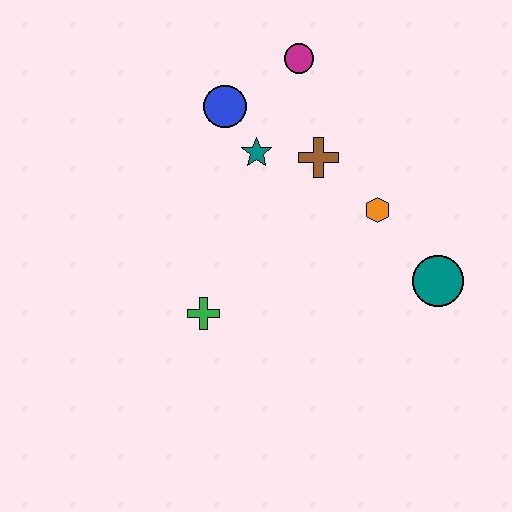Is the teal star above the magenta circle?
No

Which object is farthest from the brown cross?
The green cross is farthest from the brown cross.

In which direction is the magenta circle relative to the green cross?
The magenta circle is above the green cross.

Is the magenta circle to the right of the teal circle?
No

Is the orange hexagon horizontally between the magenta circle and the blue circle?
No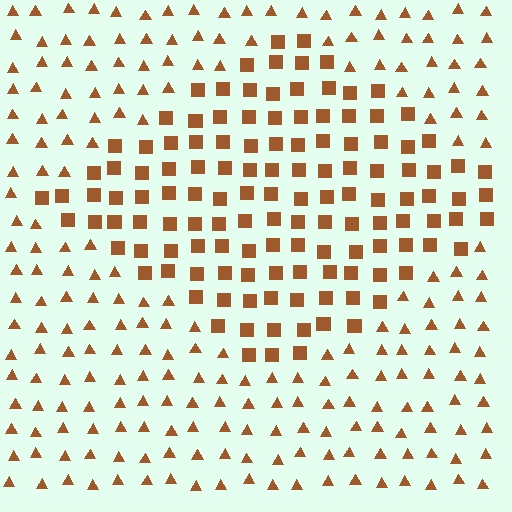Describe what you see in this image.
The image is filled with small brown elements arranged in a uniform grid. A diamond-shaped region contains squares, while the surrounding area contains triangles. The boundary is defined purely by the change in element shape.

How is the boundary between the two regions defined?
The boundary is defined by a change in element shape: squares inside vs. triangles outside. All elements share the same color and spacing.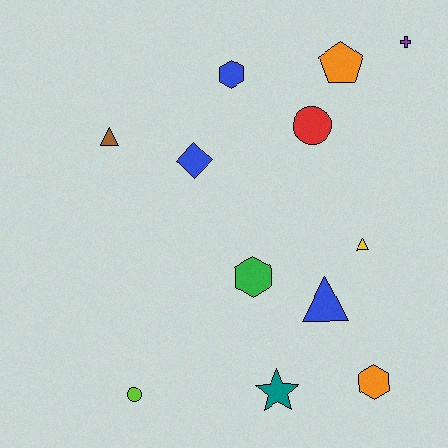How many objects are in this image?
There are 12 objects.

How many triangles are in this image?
There are 3 triangles.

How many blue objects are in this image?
There are 3 blue objects.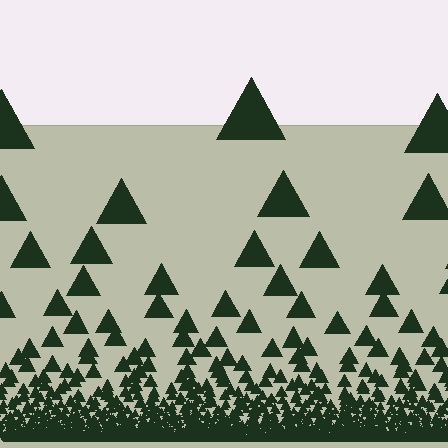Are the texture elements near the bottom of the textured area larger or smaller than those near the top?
Smaller. The gradient is inverted — elements near the bottom are smaller and denser.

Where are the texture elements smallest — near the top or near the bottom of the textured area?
Near the bottom.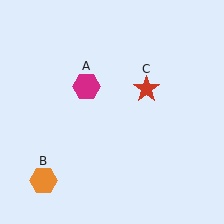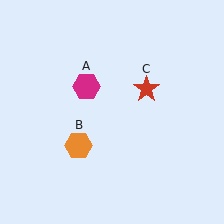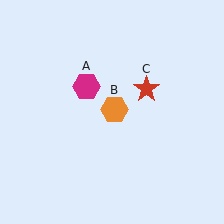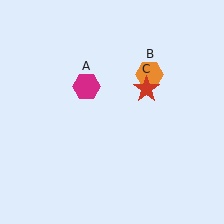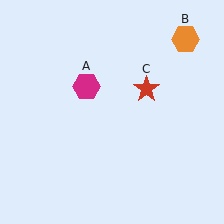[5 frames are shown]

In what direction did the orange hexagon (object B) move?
The orange hexagon (object B) moved up and to the right.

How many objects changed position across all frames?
1 object changed position: orange hexagon (object B).